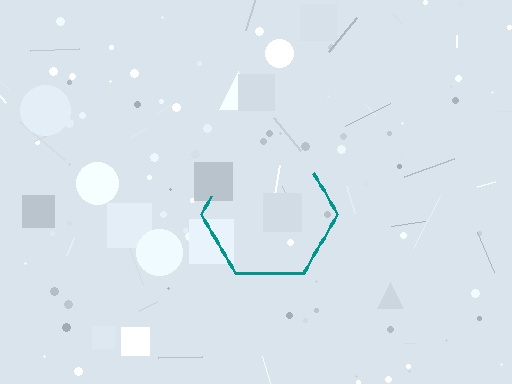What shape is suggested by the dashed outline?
The dashed outline suggests a hexagon.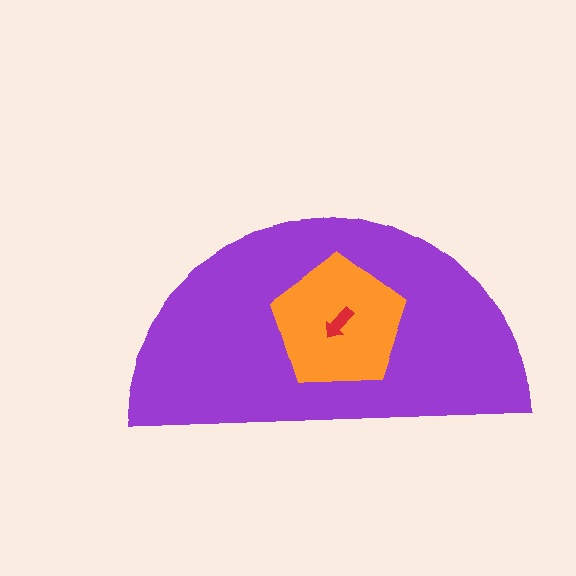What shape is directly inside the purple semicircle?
The orange pentagon.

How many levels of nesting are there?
3.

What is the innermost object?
The red arrow.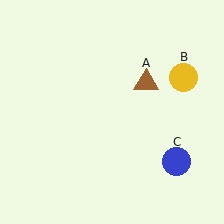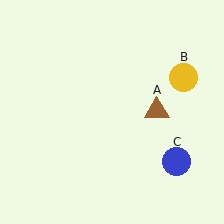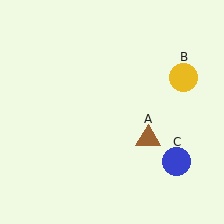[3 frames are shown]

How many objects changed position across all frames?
1 object changed position: brown triangle (object A).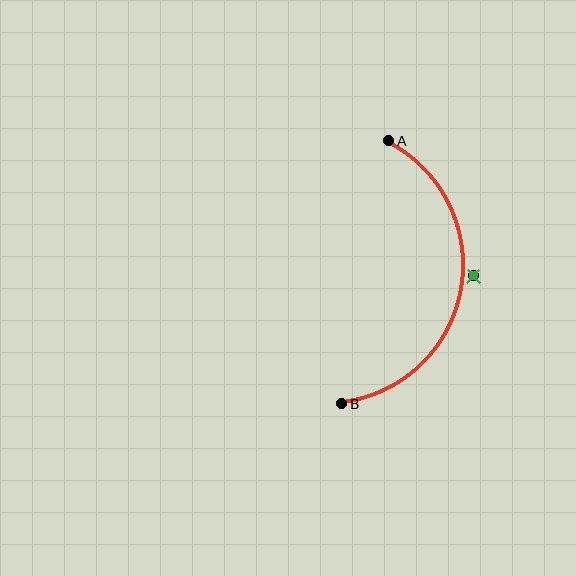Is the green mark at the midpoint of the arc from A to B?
No — the green mark does not lie on the arc at all. It sits slightly outside the curve.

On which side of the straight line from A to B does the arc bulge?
The arc bulges to the right of the straight line connecting A and B.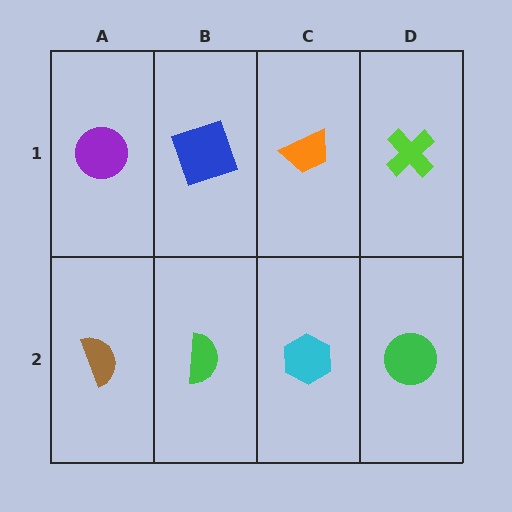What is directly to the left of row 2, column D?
A cyan hexagon.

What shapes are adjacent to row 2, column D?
A lime cross (row 1, column D), a cyan hexagon (row 2, column C).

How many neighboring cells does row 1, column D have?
2.